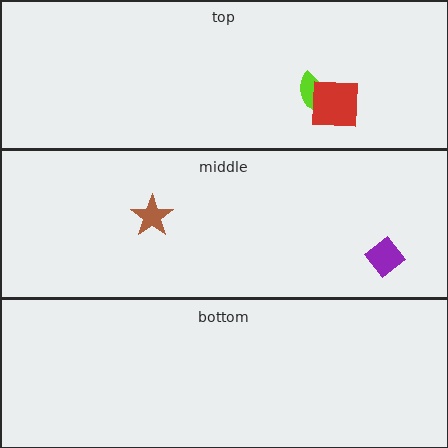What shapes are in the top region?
The lime semicircle, the red square.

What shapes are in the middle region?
The brown star, the purple diamond.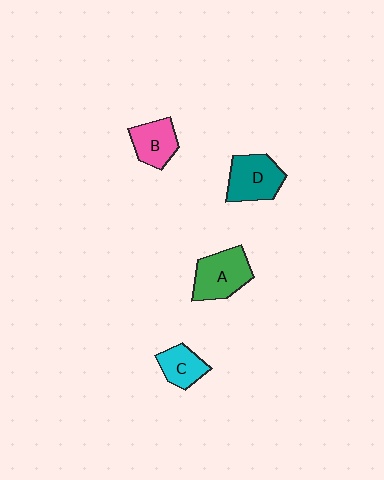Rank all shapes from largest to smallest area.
From largest to smallest: A (green), D (teal), B (pink), C (cyan).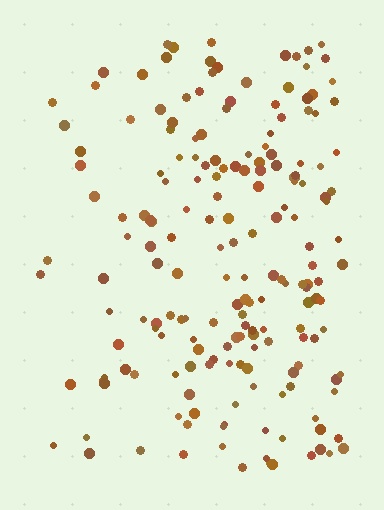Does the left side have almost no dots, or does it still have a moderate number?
Still a moderate number, just noticeably fewer than the right.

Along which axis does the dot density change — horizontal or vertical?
Horizontal.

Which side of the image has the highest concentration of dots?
The right.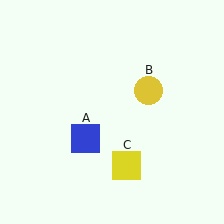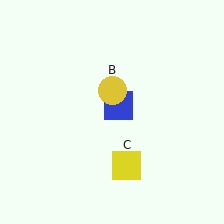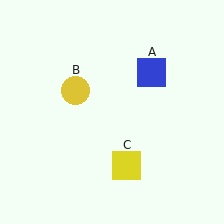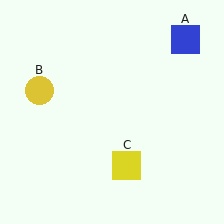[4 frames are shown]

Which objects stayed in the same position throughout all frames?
Yellow square (object C) remained stationary.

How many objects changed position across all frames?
2 objects changed position: blue square (object A), yellow circle (object B).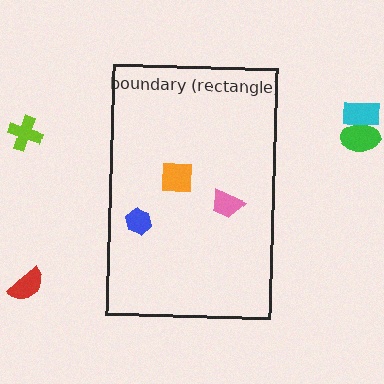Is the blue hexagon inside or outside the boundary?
Inside.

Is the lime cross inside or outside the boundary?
Outside.